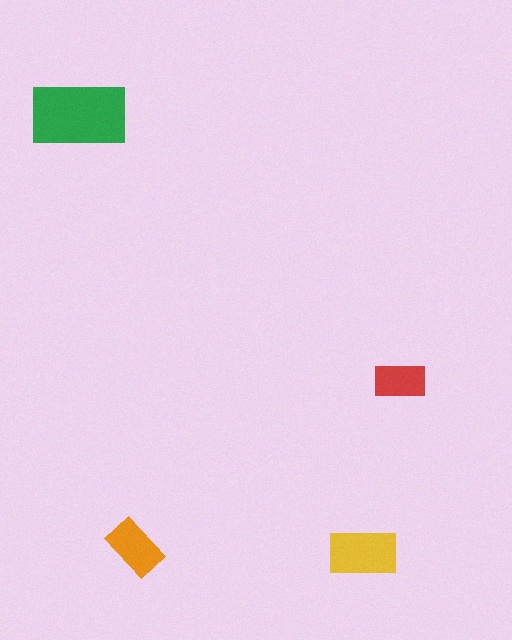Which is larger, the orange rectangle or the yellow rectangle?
The yellow one.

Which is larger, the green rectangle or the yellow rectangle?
The green one.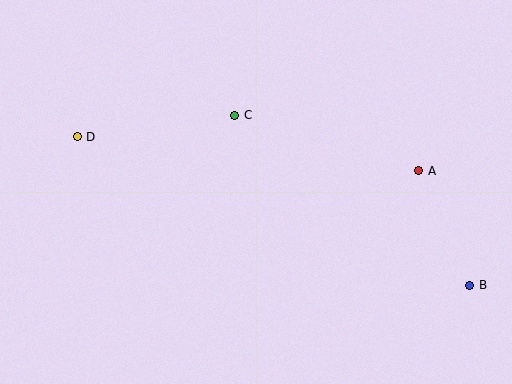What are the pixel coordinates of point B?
Point B is at (470, 285).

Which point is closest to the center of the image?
Point C at (235, 115) is closest to the center.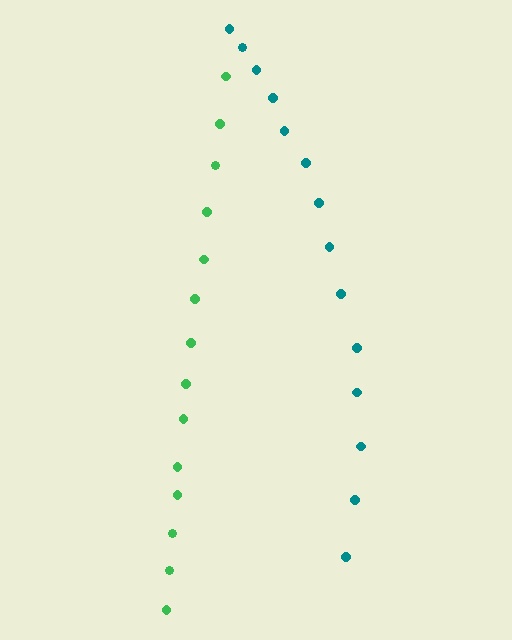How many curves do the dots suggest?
There are 2 distinct paths.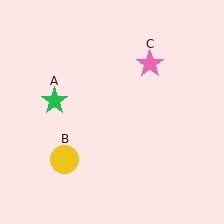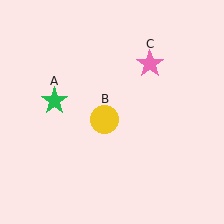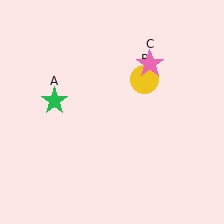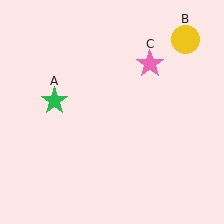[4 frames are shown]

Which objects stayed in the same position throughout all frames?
Green star (object A) and pink star (object C) remained stationary.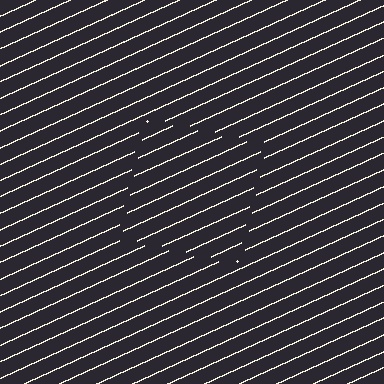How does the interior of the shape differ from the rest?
The interior of the shape contains the same grating, shifted by half a period — the contour is defined by the phase discontinuity where line-ends from the inner and outer gratings abut.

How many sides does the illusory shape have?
4 sides — the line-ends trace a square.